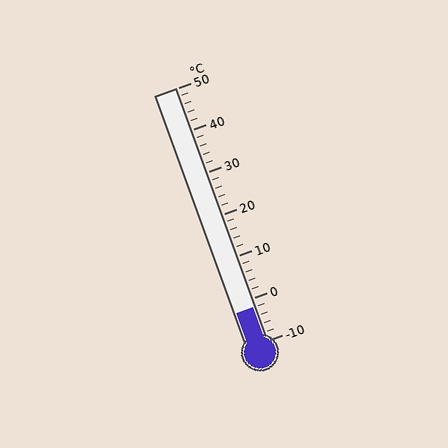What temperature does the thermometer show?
The thermometer shows approximately -2°C.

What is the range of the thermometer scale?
The thermometer scale ranges from -10°C to 50°C.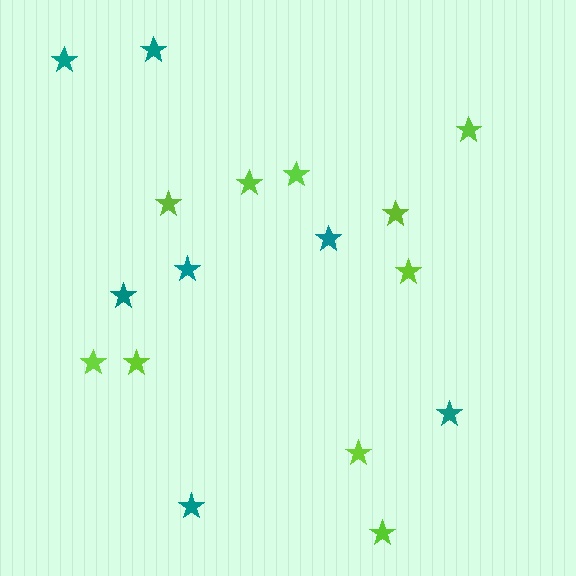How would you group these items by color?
There are 2 groups: one group of teal stars (7) and one group of lime stars (10).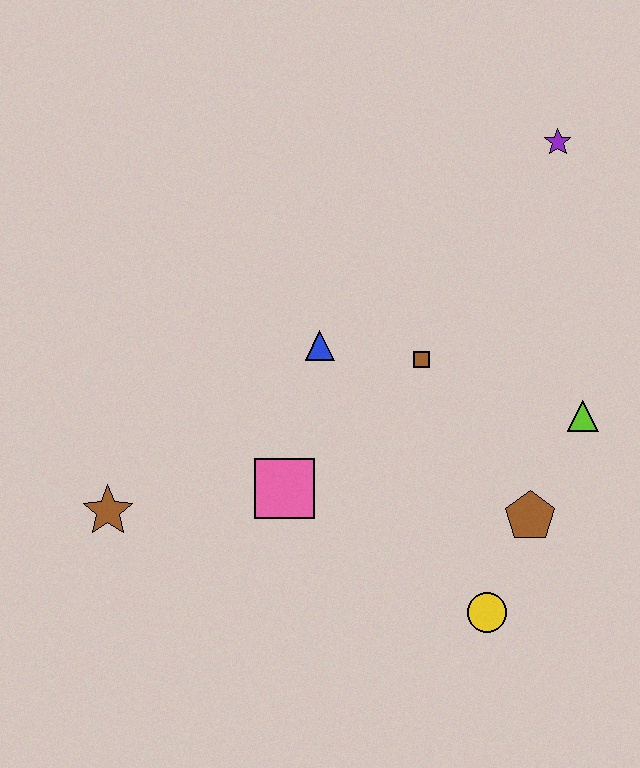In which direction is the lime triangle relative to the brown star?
The lime triangle is to the right of the brown star.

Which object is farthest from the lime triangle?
The brown star is farthest from the lime triangle.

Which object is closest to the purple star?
The brown square is closest to the purple star.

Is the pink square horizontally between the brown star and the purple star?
Yes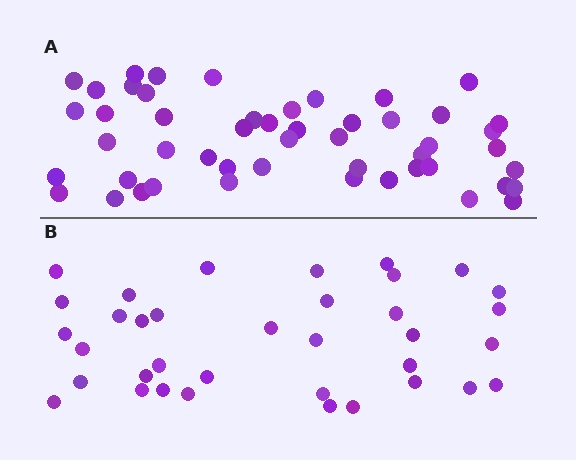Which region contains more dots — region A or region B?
Region A (the top region) has more dots.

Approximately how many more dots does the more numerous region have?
Region A has approximately 15 more dots than region B.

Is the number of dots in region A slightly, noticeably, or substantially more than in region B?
Region A has noticeably more, but not dramatically so. The ratio is roughly 1.4 to 1.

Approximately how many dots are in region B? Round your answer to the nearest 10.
About 40 dots. (The exact count is 36, which rounds to 40.)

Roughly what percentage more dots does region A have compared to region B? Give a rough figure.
About 40% more.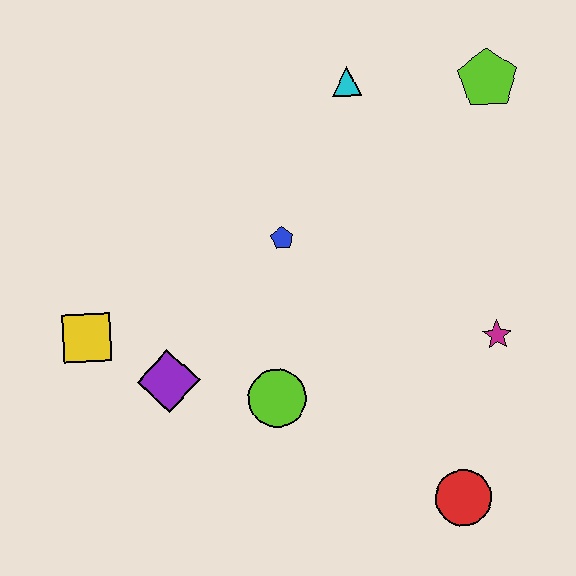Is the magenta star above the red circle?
Yes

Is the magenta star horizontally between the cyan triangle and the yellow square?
No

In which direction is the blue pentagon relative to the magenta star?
The blue pentagon is to the left of the magenta star.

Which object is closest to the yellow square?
The purple diamond is closest to the yellow square.